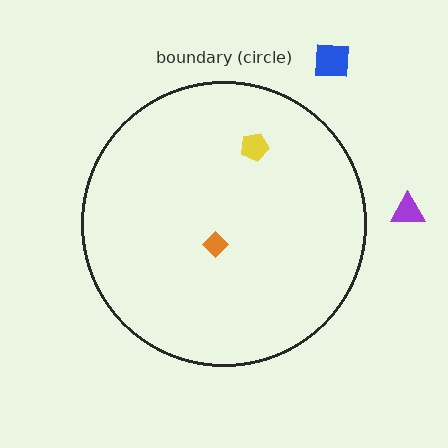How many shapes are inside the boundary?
2 inside, 2 outside.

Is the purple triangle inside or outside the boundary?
Outside.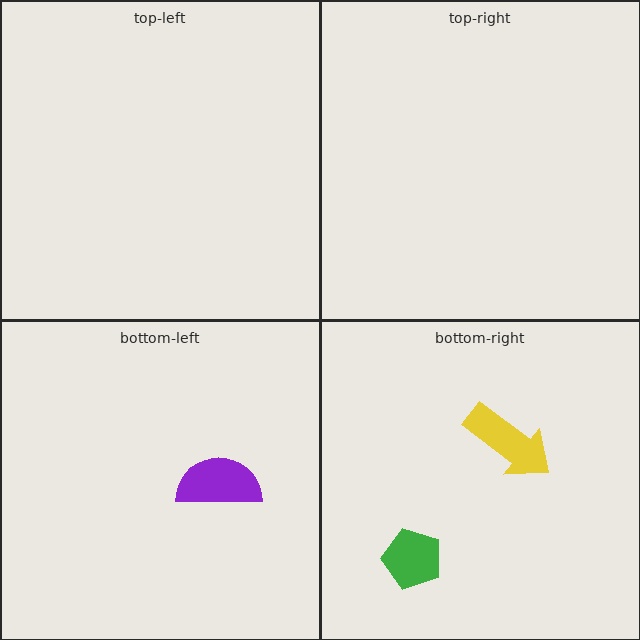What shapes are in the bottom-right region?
The green pentagon, the yellow arrow.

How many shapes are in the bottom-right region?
2.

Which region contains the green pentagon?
The bottom-right region.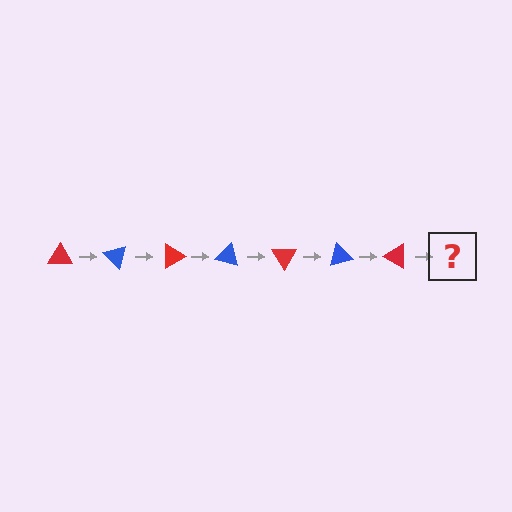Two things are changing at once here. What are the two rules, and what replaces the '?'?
The two rules are that it rotates 45 degrees each step and the color cycles through red and blue. The '?' should be a blue triangle, rotated 315 degrees from the start.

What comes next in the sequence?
The next element should be a blue triangle, rotated 315 degrees from the start.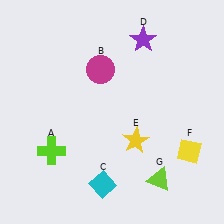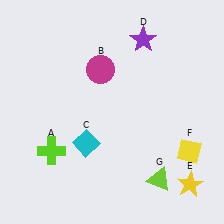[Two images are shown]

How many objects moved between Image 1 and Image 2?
2 objects moved between the two images.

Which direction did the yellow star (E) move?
The yellow star (E) moved right.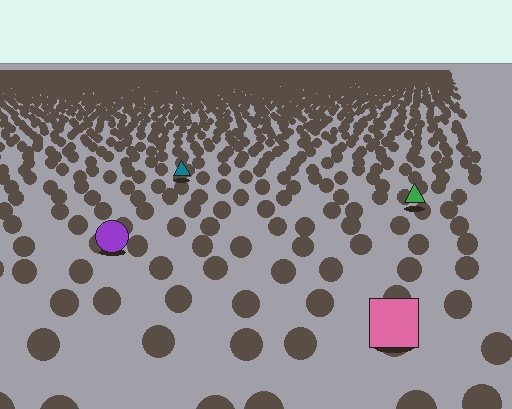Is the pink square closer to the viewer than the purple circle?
Yes. The pink square is closer — you can tell from the texture gradient: the ground texture is coarser near it.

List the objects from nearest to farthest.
From nearest to farthest: the pink square, the purple circle, the green triangle, the teal triangle.